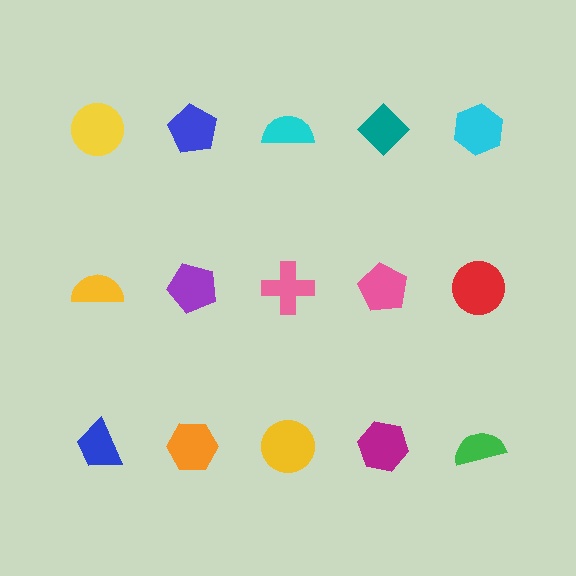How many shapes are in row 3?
5 shapes.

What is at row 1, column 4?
A teal diamond.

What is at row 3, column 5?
A green semicircle.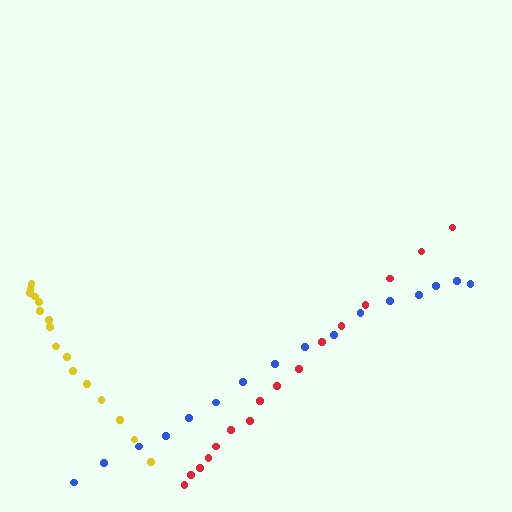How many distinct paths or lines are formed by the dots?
There are 3 distinct paths.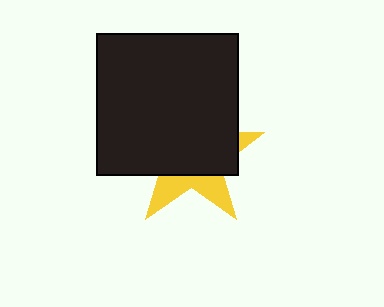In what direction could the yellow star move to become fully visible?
The yellow star could move down. That would shift it out from behind the black square entirely.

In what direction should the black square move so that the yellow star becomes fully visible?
The black square should move up. That is the shortest direction to clear the overlap and leave the yellow star fully visible.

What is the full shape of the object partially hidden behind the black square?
The partially hidden object is a yellow star.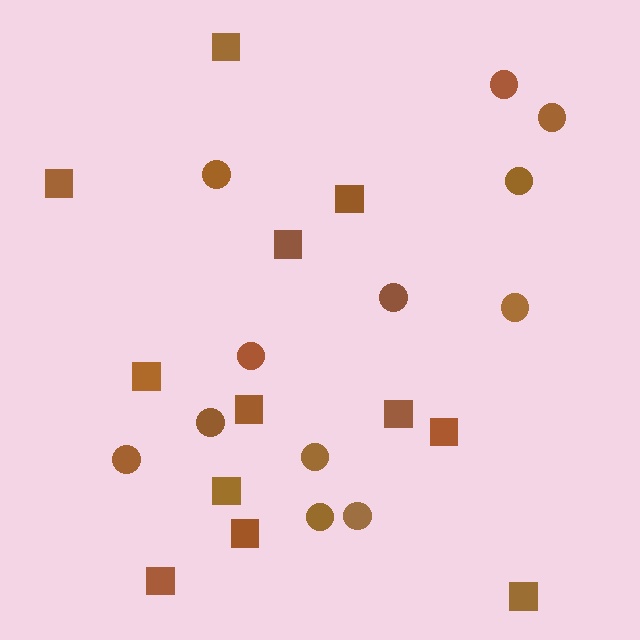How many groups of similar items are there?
There are 2 groups: one group of circles (12) and one group of squares (12).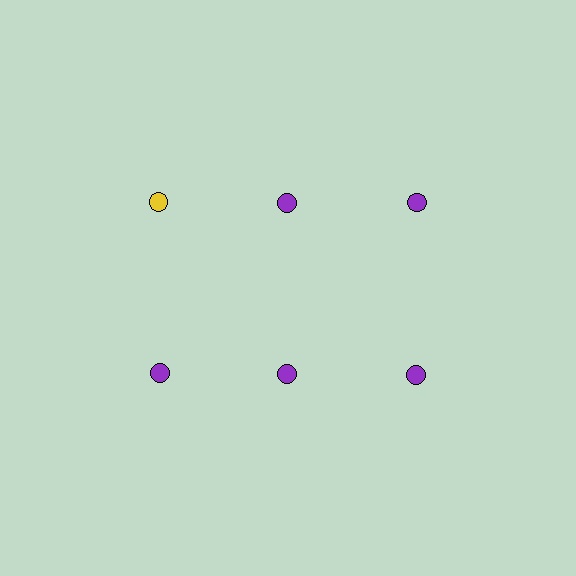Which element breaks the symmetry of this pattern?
The yellow circle in the top row, leftmost column breaks the symmetry. All other shapes are purple circles.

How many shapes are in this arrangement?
There are 6 shapes arranged in a grid pattern.